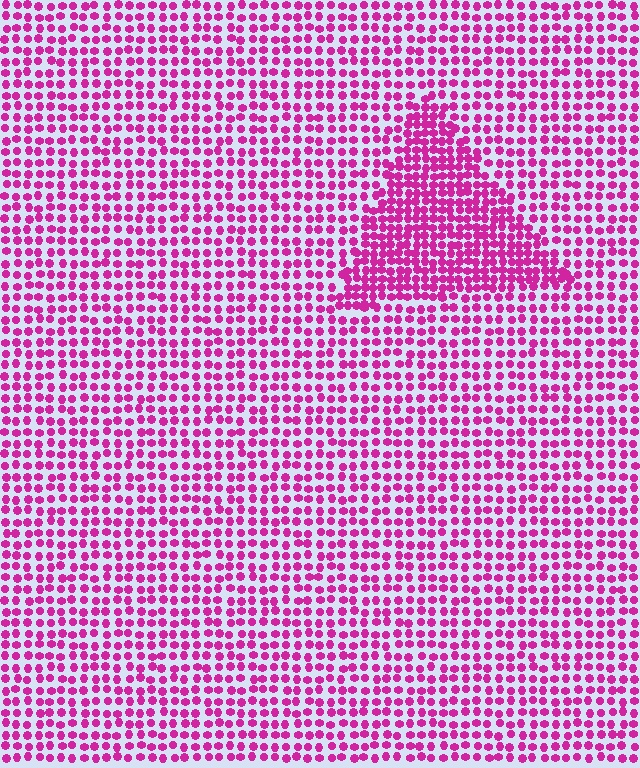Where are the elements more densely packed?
The elements are more densely packed inside the triangle boundary.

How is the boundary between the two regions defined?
The boundary is defined by a change in element density (approximately 1.7x ratio). All elements are the same color, size, and shape.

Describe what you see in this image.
The image contains small magenta elements arranged at two different densities. A triangle-shaped region is visible where the elements are more densely packed than the surrounding area.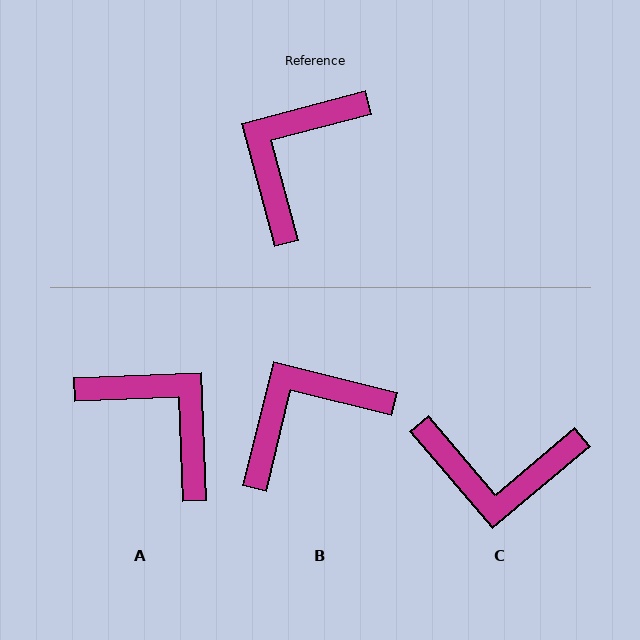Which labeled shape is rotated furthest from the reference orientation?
C, about 116 degrees away.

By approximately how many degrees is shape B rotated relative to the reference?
Approximately 29 degrees clockwise.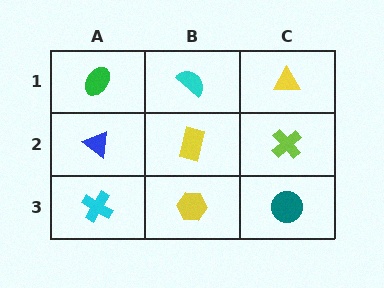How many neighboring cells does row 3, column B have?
3.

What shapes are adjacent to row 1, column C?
A lime cross (row 2, column C), a cyan semicircle (row 1, column B).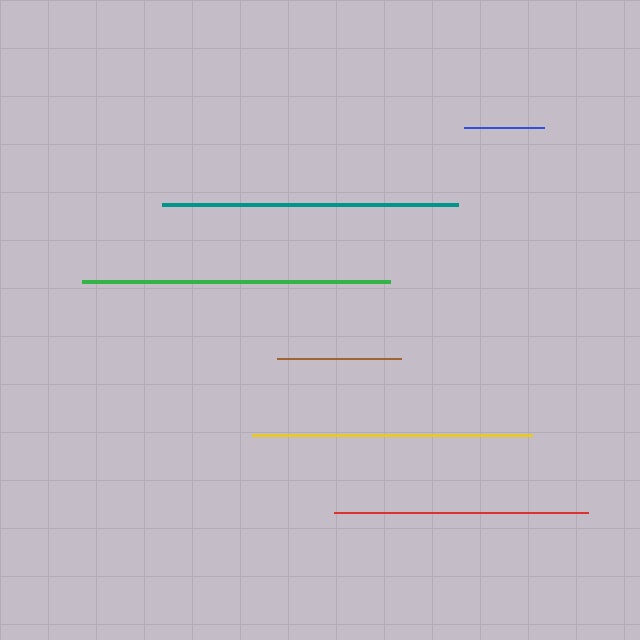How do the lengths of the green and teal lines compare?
The green and teal lines are approximately the same length.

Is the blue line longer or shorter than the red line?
The red line is longer than the blue line.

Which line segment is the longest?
The green line is the longest at approximately 308 pixels.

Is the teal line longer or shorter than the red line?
The teal line is longer than the red line.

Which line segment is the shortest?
The blue line is the shortest at approximately 80 pixels.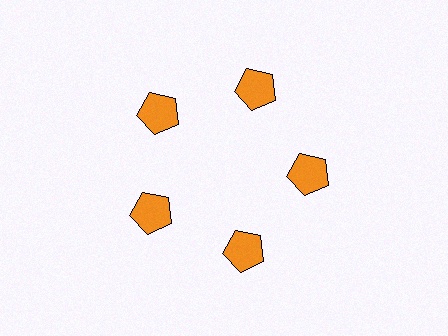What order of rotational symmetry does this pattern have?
This pattern has 5-fold rotational symmetry.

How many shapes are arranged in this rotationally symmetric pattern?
There are 5 shapes, arranged in 5 groups of 1.